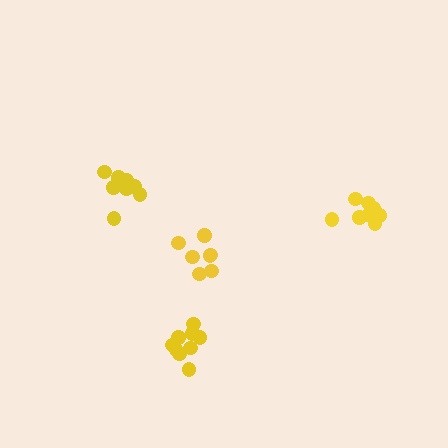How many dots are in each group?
Group 1: 9 dots, Group 2: 7 dots, Group 3: 8 dots, Group 4: 9 dots (33 total).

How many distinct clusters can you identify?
There are 4 distinct clusters.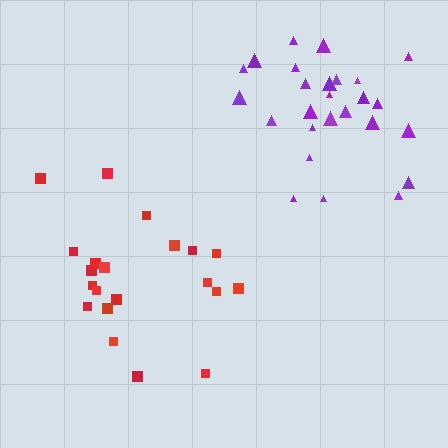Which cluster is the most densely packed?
Purple.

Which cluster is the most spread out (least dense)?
Red.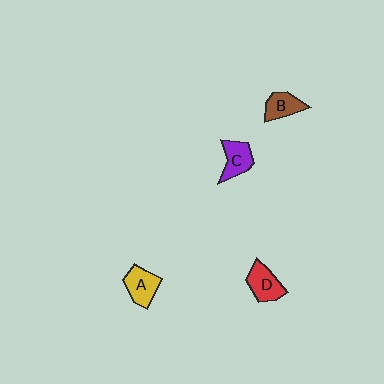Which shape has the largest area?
Shape A (yellow).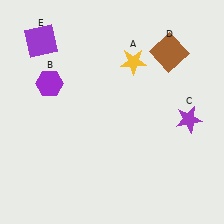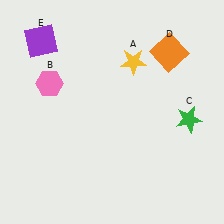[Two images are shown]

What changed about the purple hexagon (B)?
In Image 1, B is purple. In Image 2, it changed to pink.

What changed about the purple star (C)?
In Image 1, C is purple. In Image 2, it changed to green.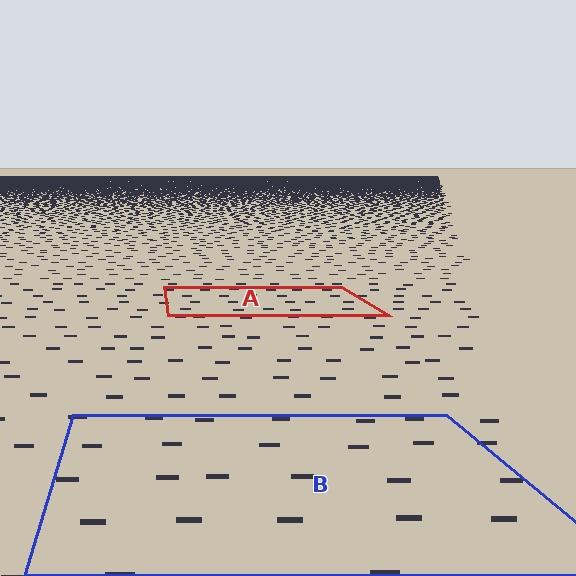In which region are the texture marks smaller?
The texture marks are smaller in region A, because it is farther away.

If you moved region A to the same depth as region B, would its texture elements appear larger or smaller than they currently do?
They would appear larger. At a closer depth, the same texture elements are projected at a bigger on-screen size.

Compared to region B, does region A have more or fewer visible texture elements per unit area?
Region A has more texture elements per unit area — they are packed more densely because it is farther away.